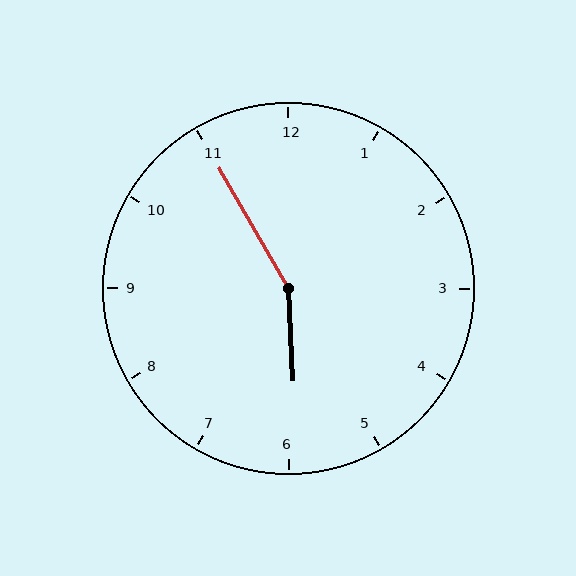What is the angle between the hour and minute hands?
Approximately 152 degrees.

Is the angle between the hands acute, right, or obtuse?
It is obtuse.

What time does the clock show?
5:55.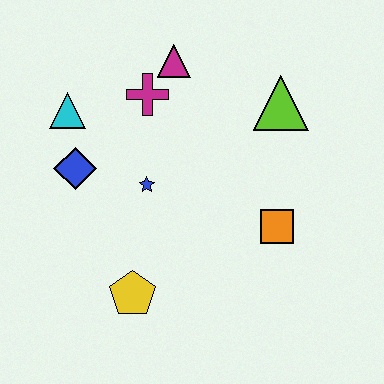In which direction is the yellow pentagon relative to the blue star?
The yellow pentagon is below the blue star.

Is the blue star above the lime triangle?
No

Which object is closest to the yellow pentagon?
The blue star is closest to the yellow pentagon.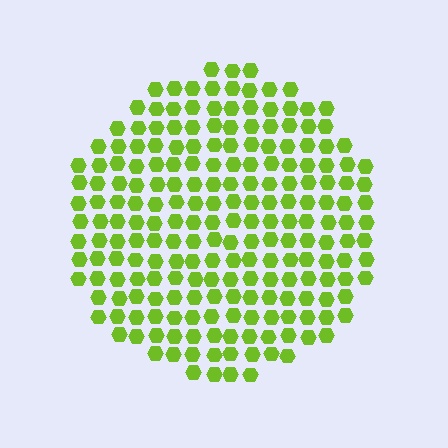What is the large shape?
The large shape is a circle.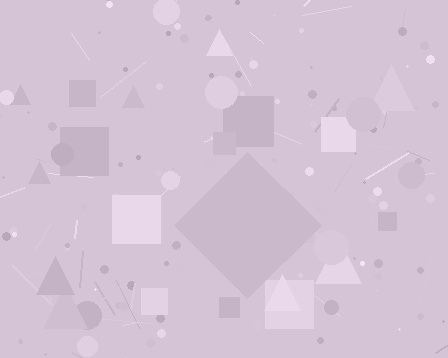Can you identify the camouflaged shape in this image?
The camouflaged shape is a diamond.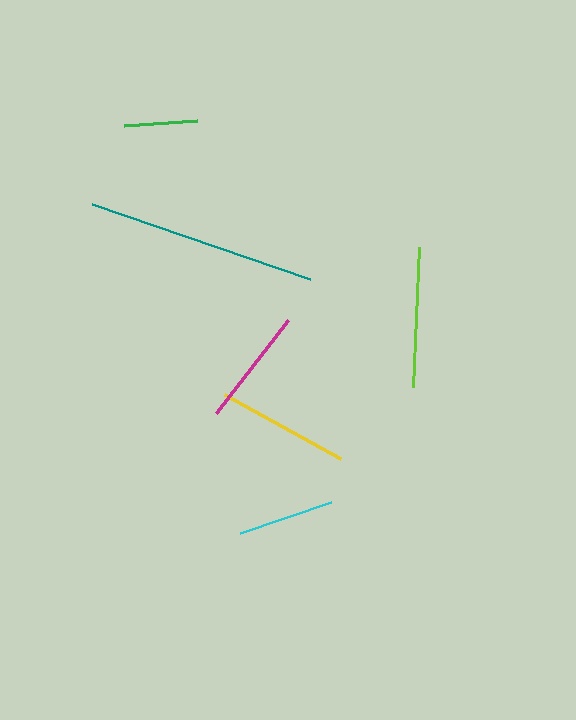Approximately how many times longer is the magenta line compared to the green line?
The magenta line is approximately 1.6 times the length of the green line.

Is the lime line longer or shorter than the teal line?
The teal line is longer than the lime line.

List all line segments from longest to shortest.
From longest to shortest: teal, lime, yellow, magenta, cyan, green.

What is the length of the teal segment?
The teal segment is approximately 230 pixels long.